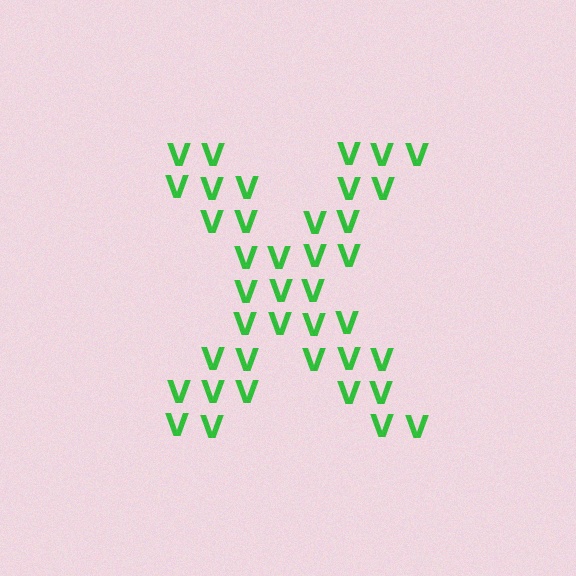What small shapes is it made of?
It is made of small letter V's.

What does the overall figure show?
The overall figure shows the letter X.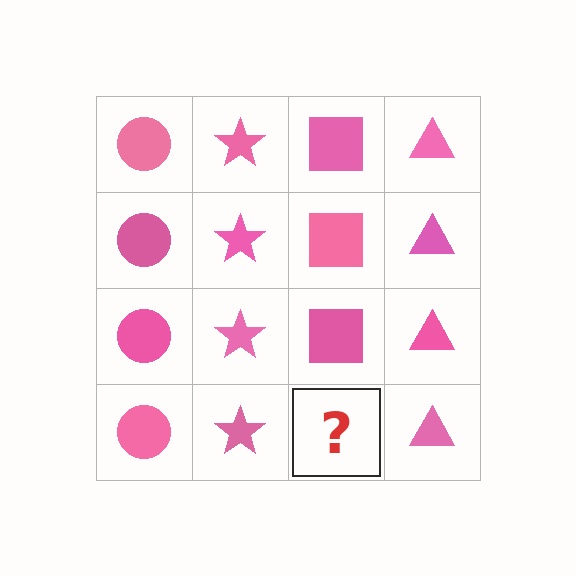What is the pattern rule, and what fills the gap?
The rule is that each column has a consistent shape. The gap should be filled with a pink square.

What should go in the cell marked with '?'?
The missing cell should contain a pink square.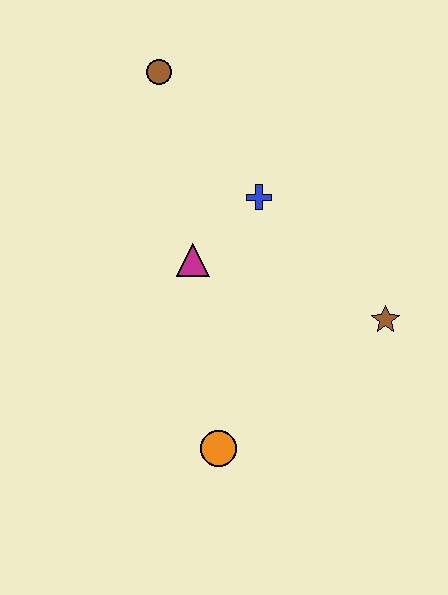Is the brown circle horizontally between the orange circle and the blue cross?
No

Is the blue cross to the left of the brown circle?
No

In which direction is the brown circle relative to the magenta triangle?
The brown circle is above the magenta triangle.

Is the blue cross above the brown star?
Yes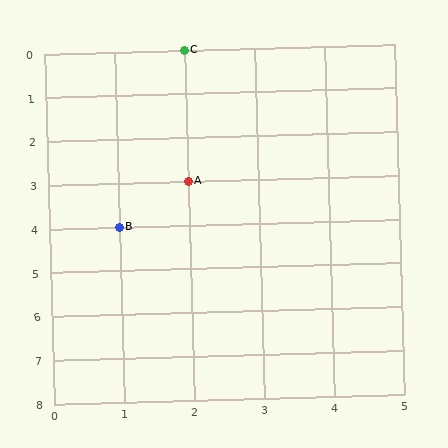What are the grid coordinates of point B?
Point B is at grid coordinates (1, 4).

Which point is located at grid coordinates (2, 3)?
Point A is at (2, 3).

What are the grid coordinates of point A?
Point A is at grid coordinates (2, 3).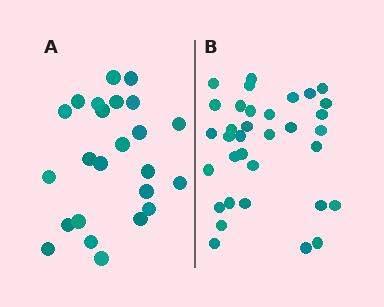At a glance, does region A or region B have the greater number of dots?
Region B (the right region) has more dots.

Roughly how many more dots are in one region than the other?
Region B has roughly 10 or so more dots than region A.